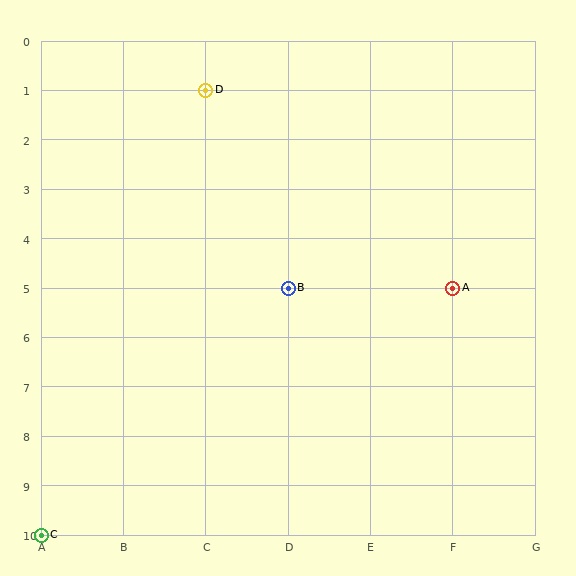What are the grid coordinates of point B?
Point B is at grid coordinates (D, 5).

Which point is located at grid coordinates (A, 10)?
Point C is at (A, 10).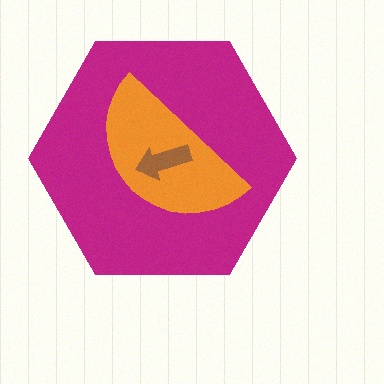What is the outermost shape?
The magenta hexagon.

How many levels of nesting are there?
3.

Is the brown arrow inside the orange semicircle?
Yes.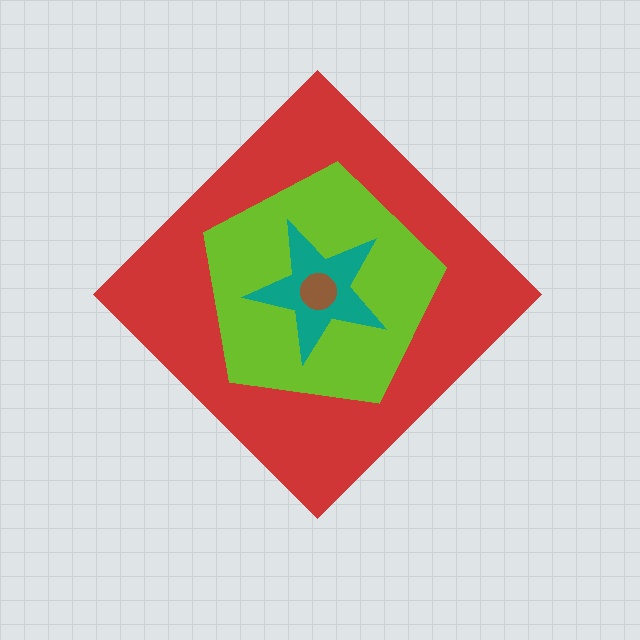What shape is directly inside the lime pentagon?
The teal star.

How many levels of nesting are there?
4.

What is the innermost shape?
The brown circle.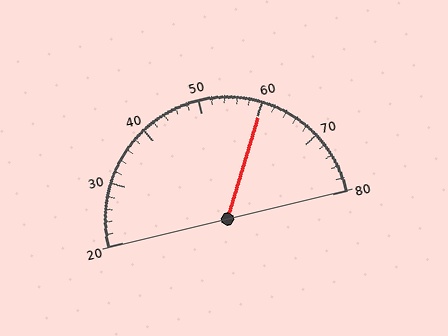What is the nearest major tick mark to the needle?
The nearest major tick mark is 60.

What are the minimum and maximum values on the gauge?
The gauge ranges from 20 to 80.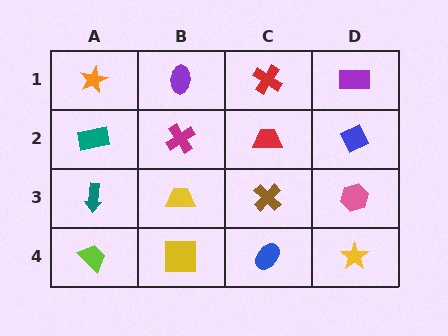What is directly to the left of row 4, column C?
A yellow square.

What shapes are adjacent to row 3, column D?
A blue diamond (row 2, column D), a yellow star (row 4, column D), a brown cross (row 3, column C).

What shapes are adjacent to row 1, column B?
A magenta cross (row 2, column B), an orange star (row 1, column A), a red cross (row 1, column C).